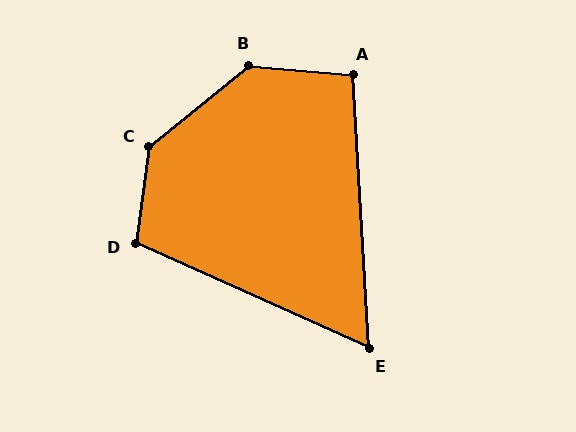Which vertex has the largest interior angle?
C, at approximately 137 degrees.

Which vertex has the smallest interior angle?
E, at approximately 63 degrees.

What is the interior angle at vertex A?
Approximately 99 degrees (obtuse).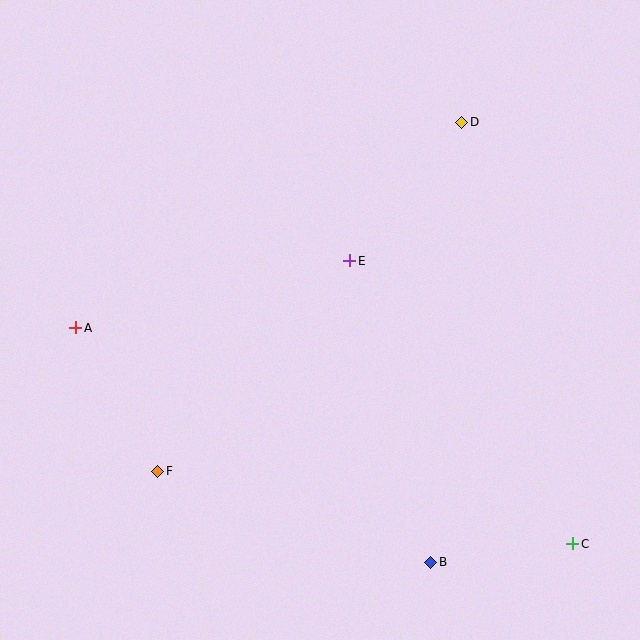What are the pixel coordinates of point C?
Point C is at (573, 544).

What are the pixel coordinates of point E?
Point E is at (350, 261).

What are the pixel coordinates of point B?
Point B is at (431, 562).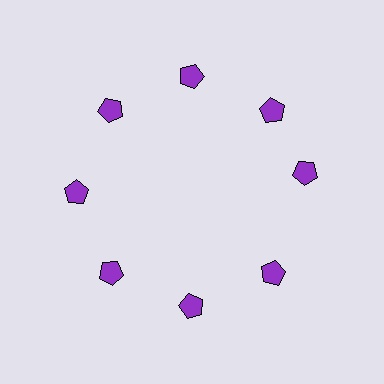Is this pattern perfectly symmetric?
No. The 8 purple pentagons are arranged in a ring, but one element near the 3 o'clock position is rotated out of alignment along the ring, breaking the 8-fold rotational symmetry.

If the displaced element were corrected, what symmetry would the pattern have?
It would have 8-fold rotational symmetry — the pattern would map onto itself every 45 degrees.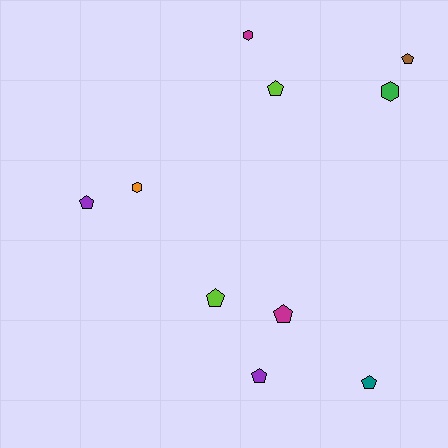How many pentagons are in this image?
There are 7 pentagons.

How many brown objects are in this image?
There is 1 brown object.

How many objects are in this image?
There are 10 objects.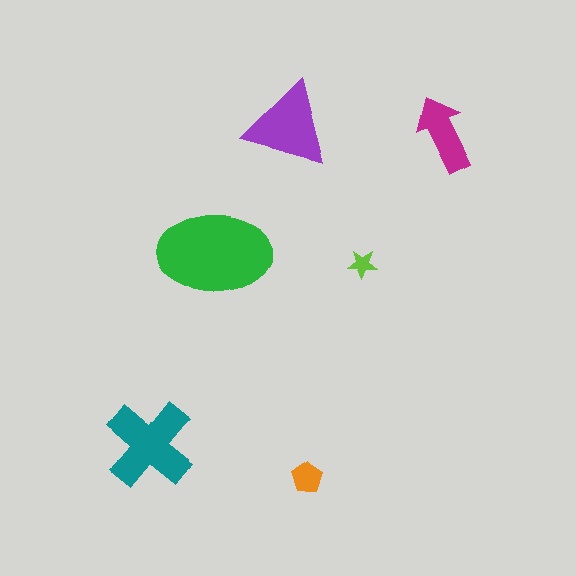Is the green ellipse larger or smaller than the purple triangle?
Larger.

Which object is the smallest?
The lime star.